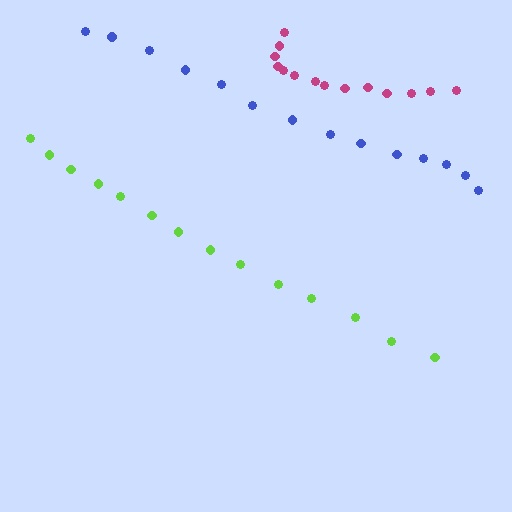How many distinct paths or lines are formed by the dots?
There are 3 distinct paths.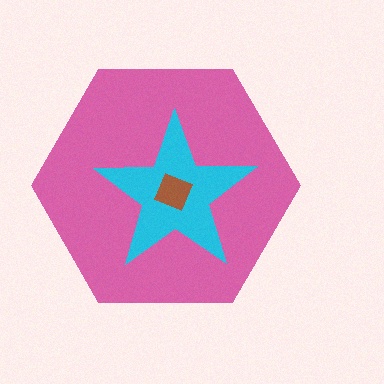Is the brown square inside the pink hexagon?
Yes.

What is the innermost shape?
The brown square.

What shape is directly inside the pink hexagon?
The cyan star.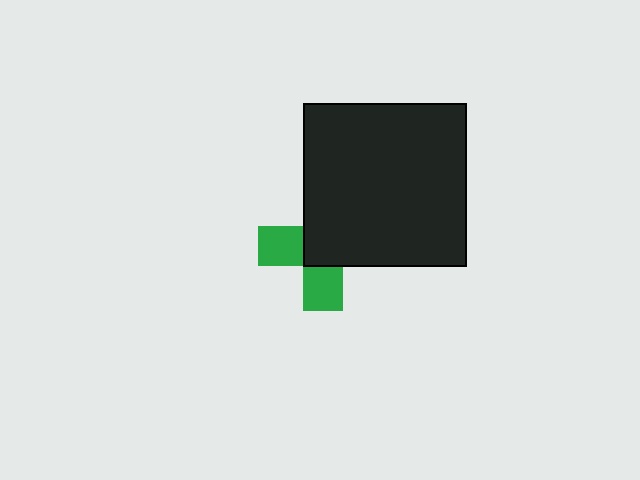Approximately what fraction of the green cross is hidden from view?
Roughly 59% of the green cross is hidden behind the black square.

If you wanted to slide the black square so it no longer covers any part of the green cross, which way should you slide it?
Slide it toward the upper-right — that is the most direct way to separate the two shapes.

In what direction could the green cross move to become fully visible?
The green cross could move toward the lower-left. That would shift it out from behind the black square entirely.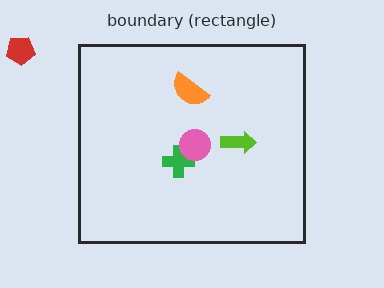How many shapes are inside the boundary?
4 inside, 1 outside.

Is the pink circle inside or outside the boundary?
Inside.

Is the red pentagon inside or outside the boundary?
Outside.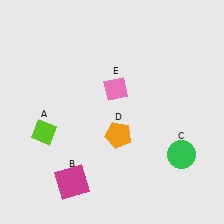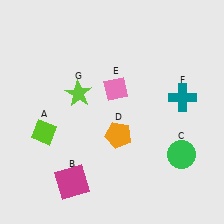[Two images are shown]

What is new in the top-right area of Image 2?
A teal cross (F) was added in the top-right area of Image 2.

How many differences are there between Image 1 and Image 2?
There are 2 differences between the two images.